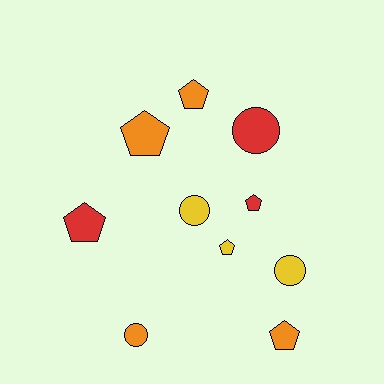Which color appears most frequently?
Orange, with 4 objects.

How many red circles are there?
There is 1 red circle.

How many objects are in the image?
There are 10 objects.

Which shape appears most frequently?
Pentagon, with 6 objects.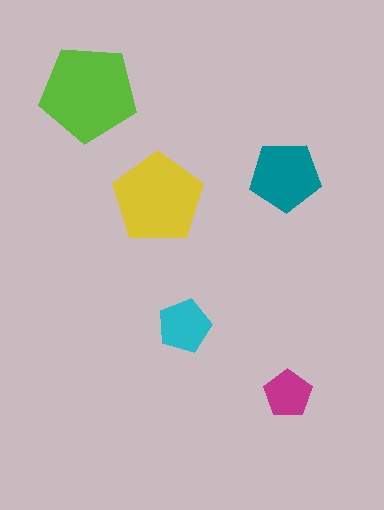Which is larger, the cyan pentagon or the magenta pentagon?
The cyan one.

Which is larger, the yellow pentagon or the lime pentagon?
The lime one.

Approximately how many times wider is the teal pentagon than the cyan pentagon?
About 1.5 times wider.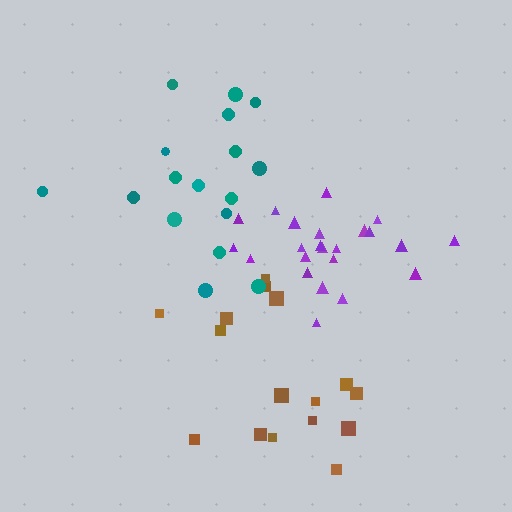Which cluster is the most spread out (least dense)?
Brown.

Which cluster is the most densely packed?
Purple.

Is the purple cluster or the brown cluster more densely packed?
Purple.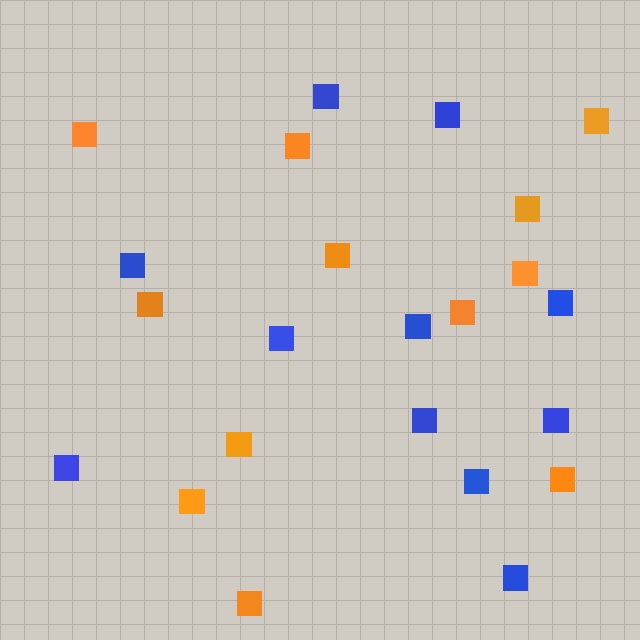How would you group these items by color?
There are 2 groups: one group of orange squares (12) and one group of blue squares (11).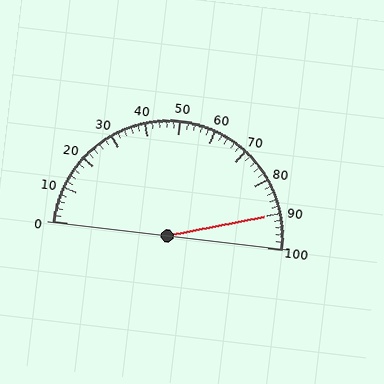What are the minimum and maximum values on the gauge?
The gauge ranges from 0 to 100.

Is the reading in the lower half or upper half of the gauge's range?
The reading is in the upper half of the range (0 to 100).